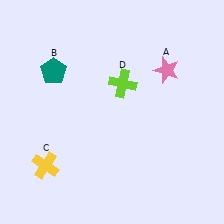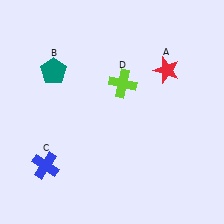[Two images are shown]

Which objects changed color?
A changed from pink to red. C changed from yellow to blue.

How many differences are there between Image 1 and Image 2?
There are 2 differences between the two images.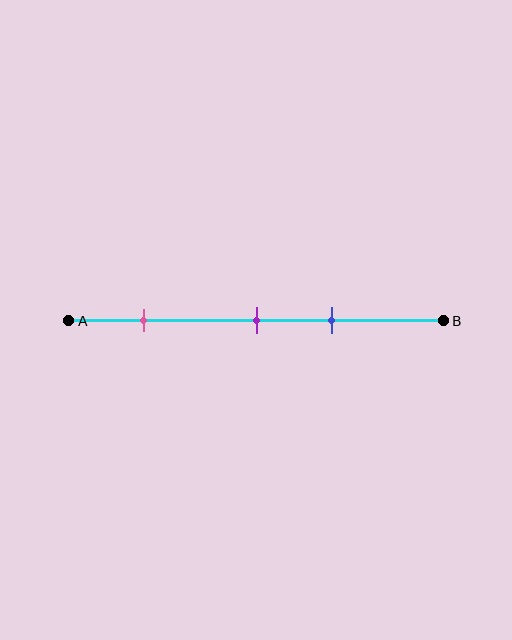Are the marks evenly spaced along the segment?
No, the marks are not evenly spaced.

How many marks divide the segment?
There are 3 marks dividing the segment.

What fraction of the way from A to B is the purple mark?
The purple mark is approximately 50% (0.5) of the way from A to B.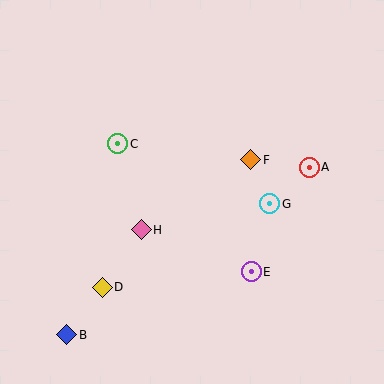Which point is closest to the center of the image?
Point H at (141, 230) is closest to the center.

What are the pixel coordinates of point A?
Point A is at (309, 167).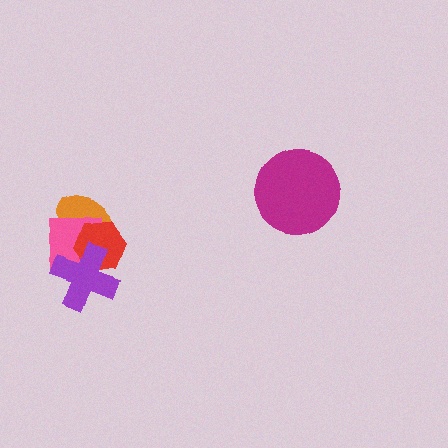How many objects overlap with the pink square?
3 objects overlap with the pink square.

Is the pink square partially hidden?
Yes, it is partially covered by another shape.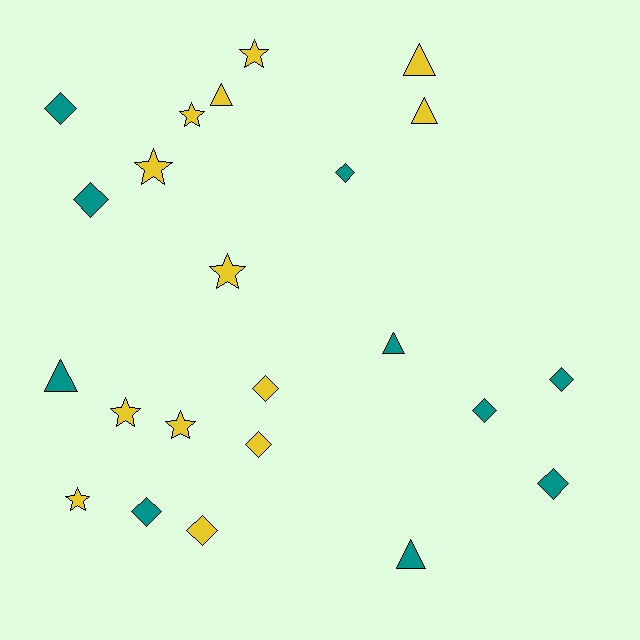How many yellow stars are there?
There are 7 yellow stars.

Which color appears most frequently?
Yellow, with 13 objects.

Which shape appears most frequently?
Diamond, with 10 objects.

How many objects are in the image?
There are 23 objects.